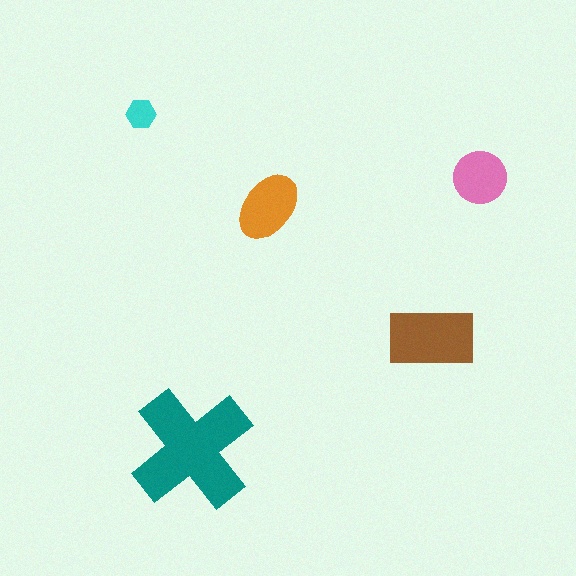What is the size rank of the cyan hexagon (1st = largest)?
5th.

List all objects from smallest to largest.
The cyan hexagon, the pink circle, the orange ellipse, the brown rectangle, the teal cross.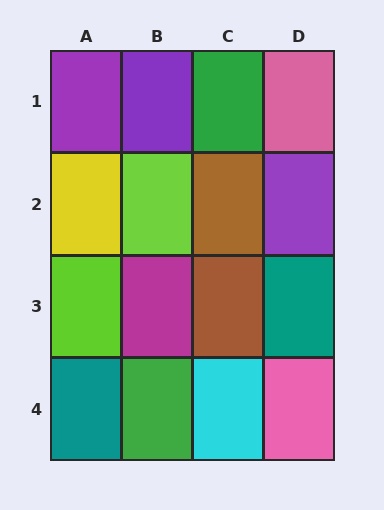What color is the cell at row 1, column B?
Purple.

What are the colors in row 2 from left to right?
Yellow, lime, brown, purple.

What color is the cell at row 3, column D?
Teal.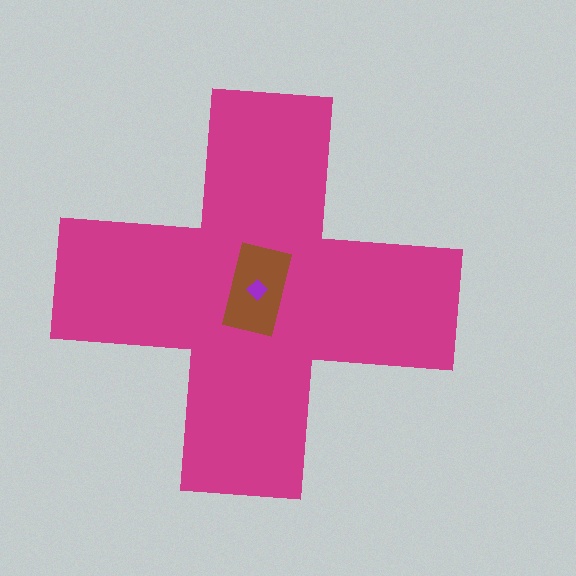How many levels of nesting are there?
3.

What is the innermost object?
The purple diamond.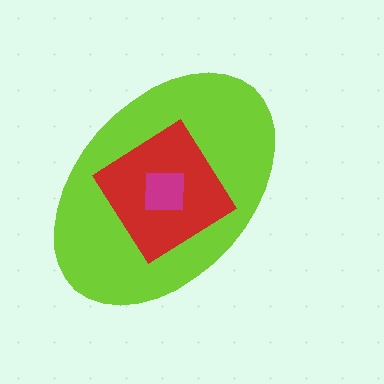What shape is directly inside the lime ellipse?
The red diamond.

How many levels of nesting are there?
3.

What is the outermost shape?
The lime ellipse.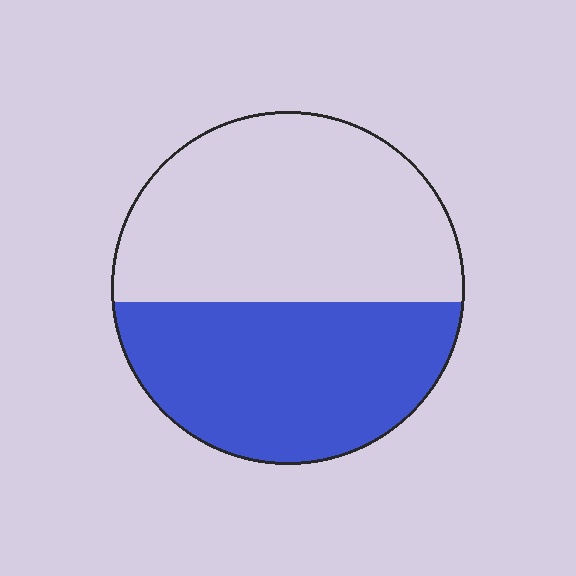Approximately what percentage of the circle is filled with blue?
Approximately 45%.